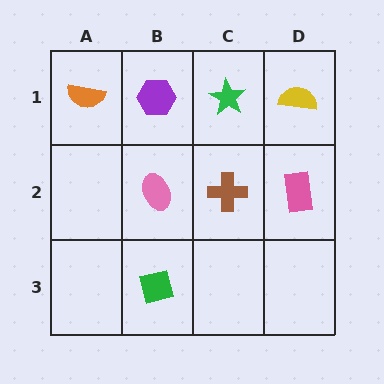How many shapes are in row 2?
3 shapes.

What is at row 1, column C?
A green star.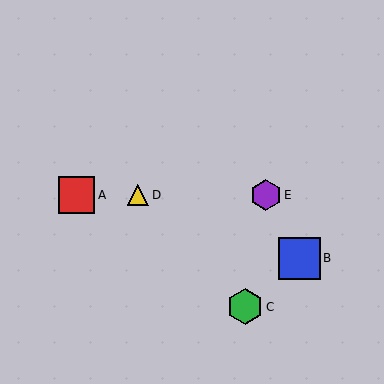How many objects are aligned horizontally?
3 objects (A, D, E) are aligned horizontally.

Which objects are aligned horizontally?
Objects A, D, E are aligned horizontally.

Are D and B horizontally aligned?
No, D is at y≈195 and B is at y≈258.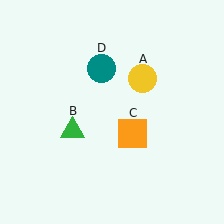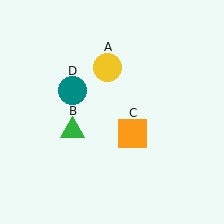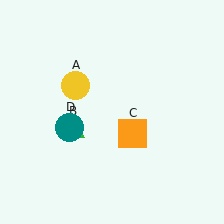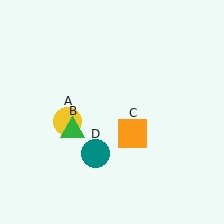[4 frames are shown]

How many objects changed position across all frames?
2 objects changed position: yellow circle (object A), teal circle (object D).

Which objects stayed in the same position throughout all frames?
Green triangle (object B) and orange square (object C) remained stationary.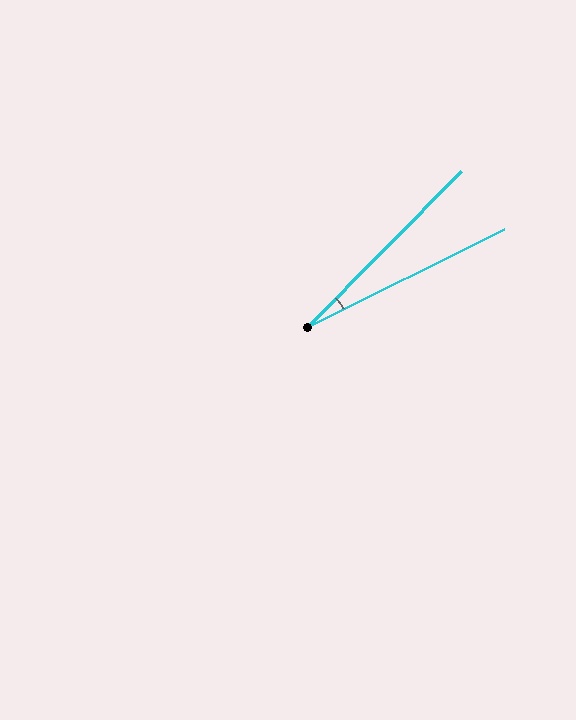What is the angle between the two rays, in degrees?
Approximately 19 degrees.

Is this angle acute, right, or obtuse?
It is acute.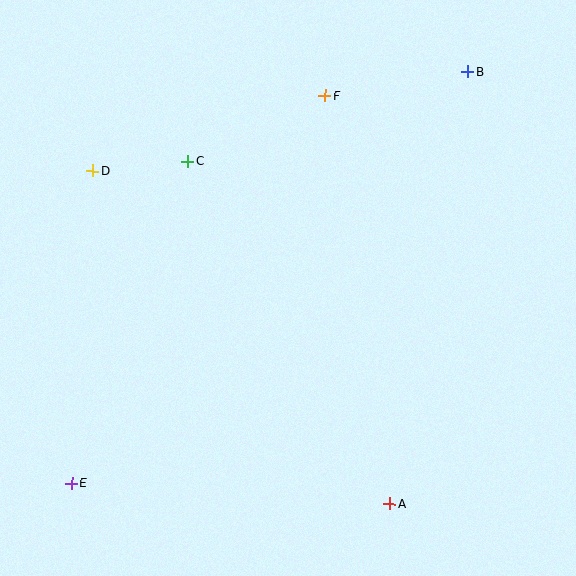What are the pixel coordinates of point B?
Point B is at (468, 72).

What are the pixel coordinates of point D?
Point D is at (92, 171).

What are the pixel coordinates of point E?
Point E is at (72, 483).